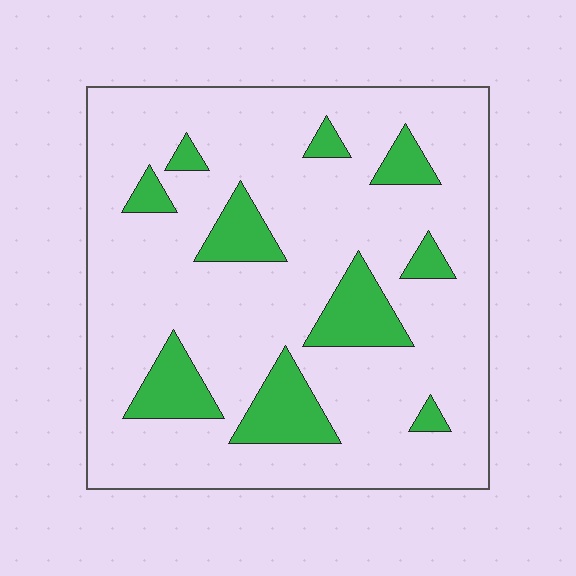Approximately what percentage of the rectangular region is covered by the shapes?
Approximately 15%.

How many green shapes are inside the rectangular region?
10.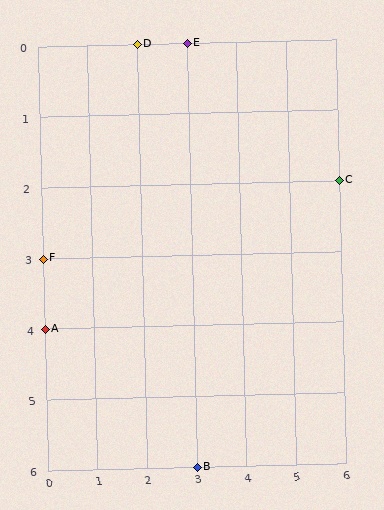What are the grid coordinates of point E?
Point E is at grid coordinates (3, 0).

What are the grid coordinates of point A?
Point A is at grid coordinates (0, 4).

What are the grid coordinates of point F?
Point F is at grid coordinates (0, 3).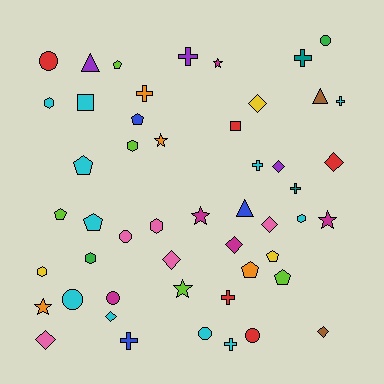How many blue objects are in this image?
There are 3 blue objects.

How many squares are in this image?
There are 2 squares.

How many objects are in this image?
There are 50 objects.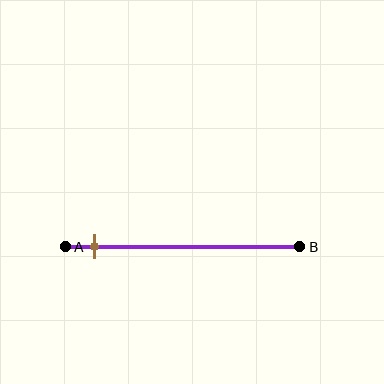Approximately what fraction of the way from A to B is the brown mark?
The brown mark is approximately 10% of the way from A to B.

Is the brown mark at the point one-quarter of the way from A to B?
No, the mark is at about 10% from A, not at the 25% one-quarter point.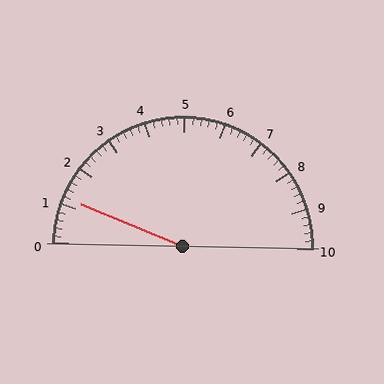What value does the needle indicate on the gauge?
The needle indicates approximately 1.2.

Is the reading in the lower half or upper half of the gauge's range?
The reading is in the lower half of the range (0 to 10).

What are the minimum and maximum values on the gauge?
The gauge ranges from 0 to 10.